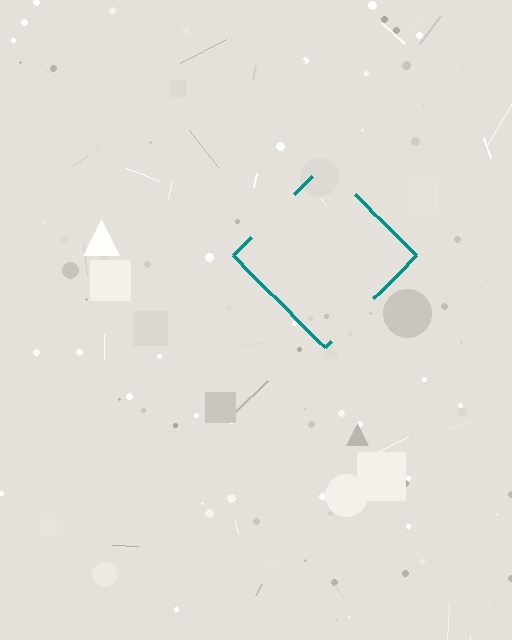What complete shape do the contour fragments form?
The contour fragments form a diamond.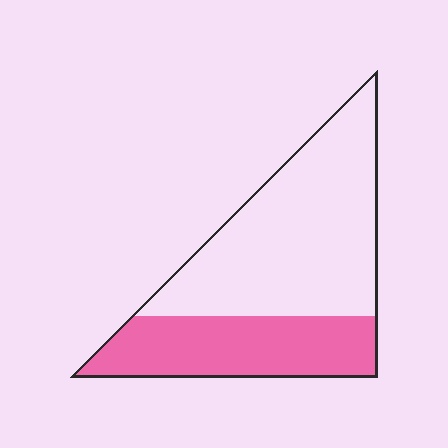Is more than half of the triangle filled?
No.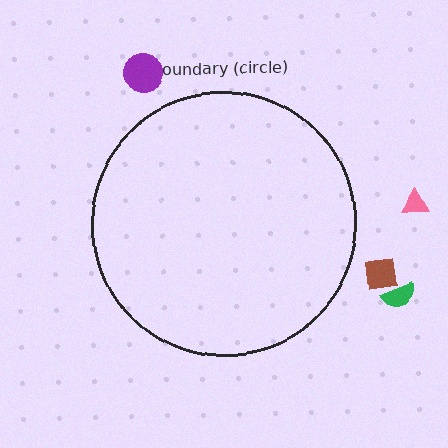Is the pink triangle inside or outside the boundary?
Outside.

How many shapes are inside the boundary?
0 inside, 4 outside.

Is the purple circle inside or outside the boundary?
Outside.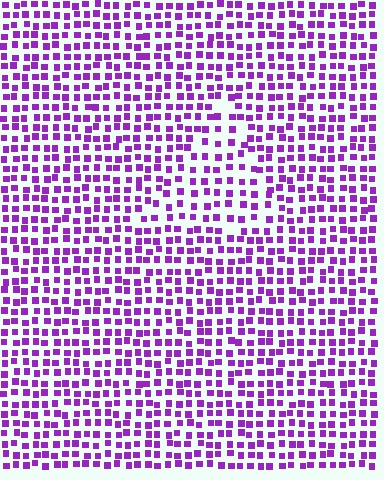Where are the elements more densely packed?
The elements are more densely packed outside the triangle boundary.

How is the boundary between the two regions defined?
The boundary is defined by a change in element density (approximately 1.5x ratio). All elements are the same color, size, and shape.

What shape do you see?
I see a triangle.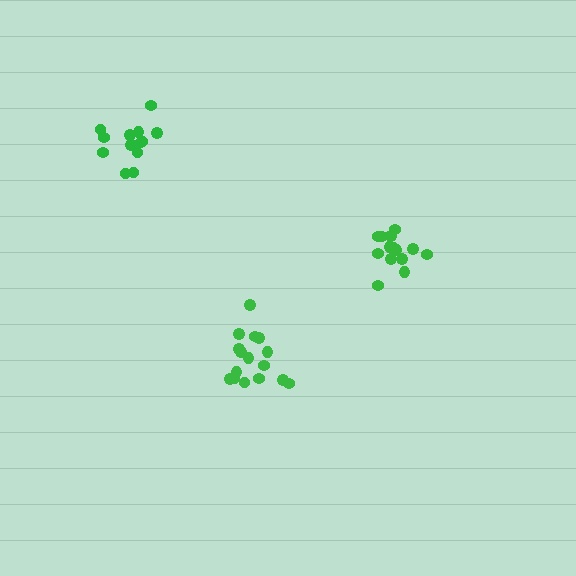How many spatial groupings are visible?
There are 3 spatial groupings.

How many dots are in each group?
Group 1: 14 dots, Group 2: 13 dots, Group 3: 16 dots (43 total).